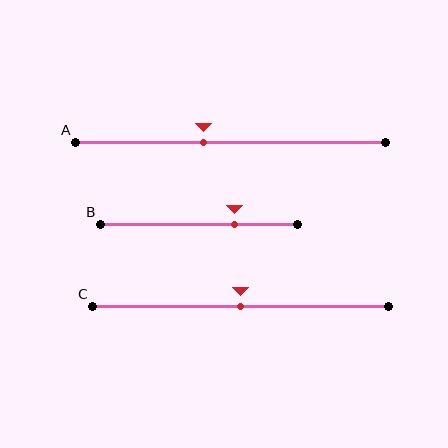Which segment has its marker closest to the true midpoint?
Segment C has its marker closest to the true midpoint.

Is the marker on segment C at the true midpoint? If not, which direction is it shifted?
Yes, the marker on segment C is at the true midpoint.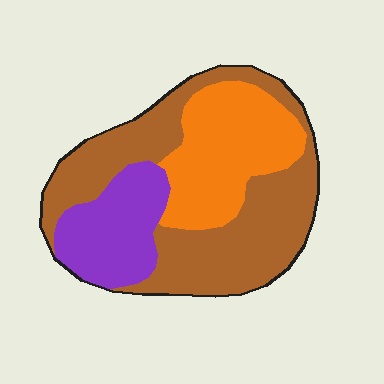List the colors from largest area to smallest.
From largest to smallest: brown, orange, purple.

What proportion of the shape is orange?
Orange covers 29% of the shape.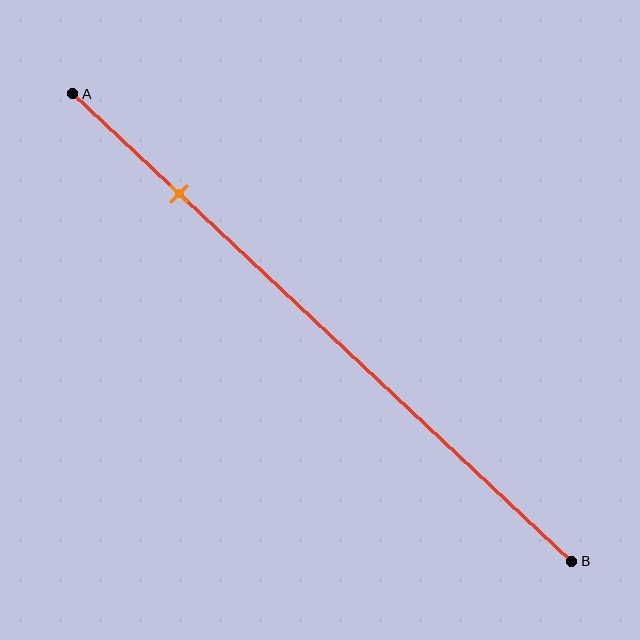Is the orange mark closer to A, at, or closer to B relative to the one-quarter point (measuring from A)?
The orange mark is closer to point A than the one-quarter point of segment AB.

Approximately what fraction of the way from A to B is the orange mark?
The orange mark is approximately 20% of the way from A to B.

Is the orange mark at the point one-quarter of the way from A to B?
No, the mark is at about 20% from A, not at the 25% one-quarter point.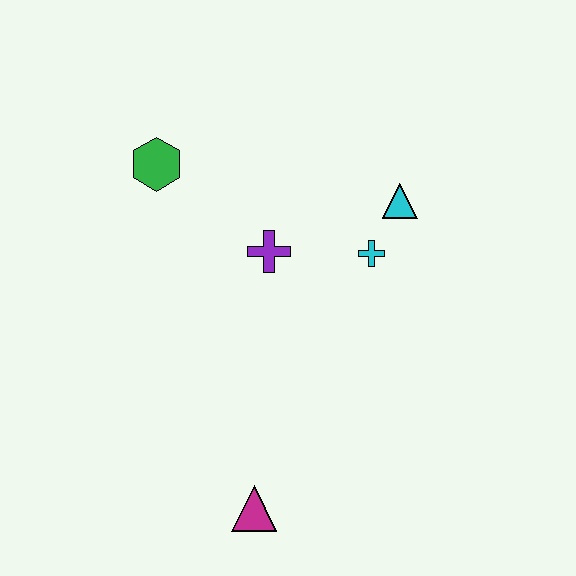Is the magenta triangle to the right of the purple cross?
No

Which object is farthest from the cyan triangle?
The magenta triangle is farthest from the cyan triangle.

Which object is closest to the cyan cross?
The cyan triangle is closest to the cyan cross.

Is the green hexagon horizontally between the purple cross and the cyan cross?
No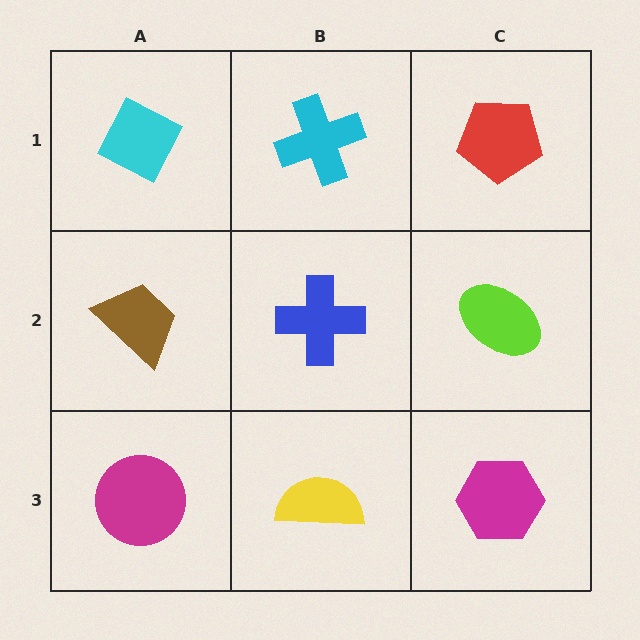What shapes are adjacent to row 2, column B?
A cyan cross (row 1, column B), a yellow semicircle (row 3, column B), a brown trapezoid (row 2, column A), a lime ellipse (row 2, column C).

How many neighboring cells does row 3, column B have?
3.